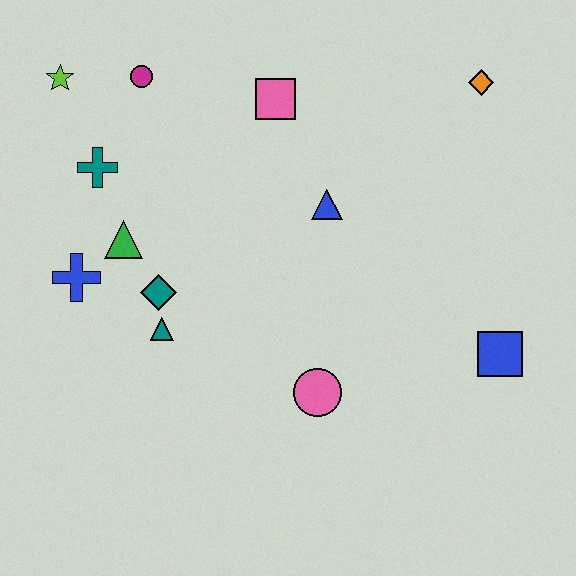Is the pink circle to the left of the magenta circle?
No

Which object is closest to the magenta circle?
The lime star is closest to the magenta circle.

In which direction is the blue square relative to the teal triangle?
The blue square is to the right of the teal triangle.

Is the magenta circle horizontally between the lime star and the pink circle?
Yes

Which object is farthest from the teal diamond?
The orange diamond is farthest from the teal diamond.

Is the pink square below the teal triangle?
No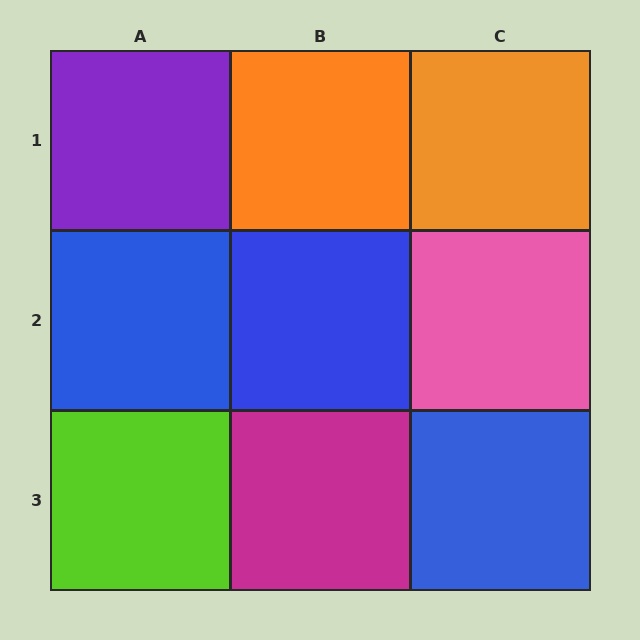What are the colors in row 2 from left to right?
Blue, blue, pink.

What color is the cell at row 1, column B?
Orange.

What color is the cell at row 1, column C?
Orange.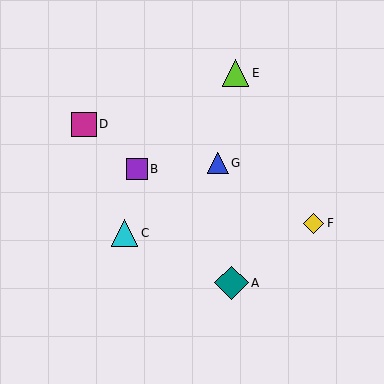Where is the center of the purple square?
The center of the purple square is at (137, 169).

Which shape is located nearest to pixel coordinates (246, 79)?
The lime triangle (labeled E) at (235, 73) is nearest to that location.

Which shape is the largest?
The teal diamond (labeled A) is the largest.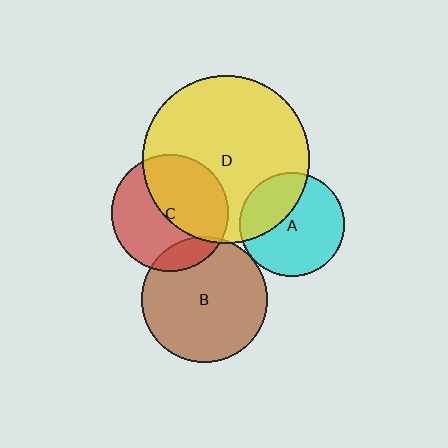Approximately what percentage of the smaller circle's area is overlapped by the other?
Approximately 50%.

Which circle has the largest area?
Circle D (yellow).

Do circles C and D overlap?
Yes.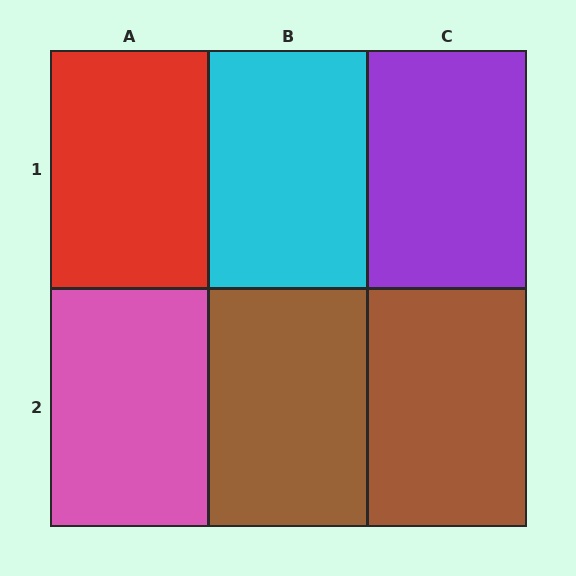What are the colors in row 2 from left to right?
Pink, brown, brown.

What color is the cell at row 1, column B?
Cyan.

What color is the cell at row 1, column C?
Purple.